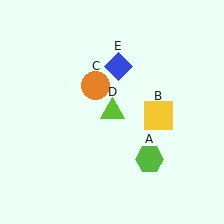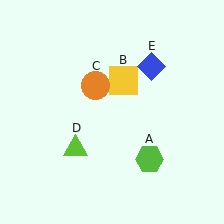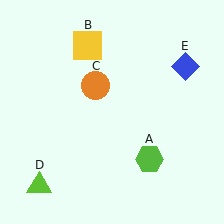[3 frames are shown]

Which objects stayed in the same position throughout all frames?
Lime hexagon (object A) and orange circle (object C) remained stationary.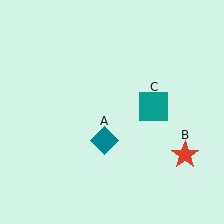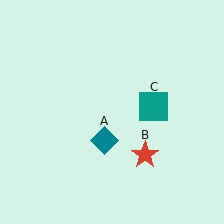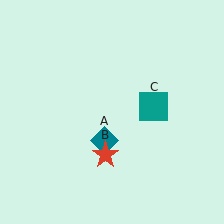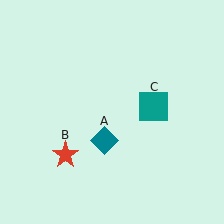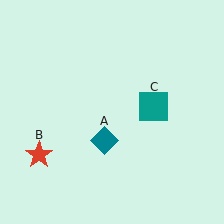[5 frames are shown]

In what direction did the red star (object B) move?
The red star (object B) moved left.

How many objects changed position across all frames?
1 object changed position: red star (object B).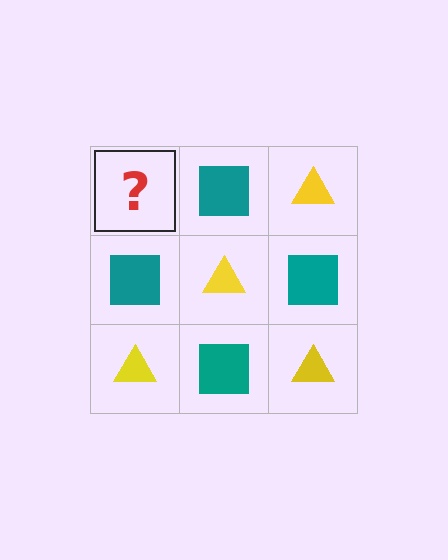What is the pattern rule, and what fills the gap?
The rule is that it alternates yellow triangle and teal square in a checkerboard pattern. The gap should be filled with a yellow triangle.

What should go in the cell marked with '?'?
The missing cell should contain a yellow triangle.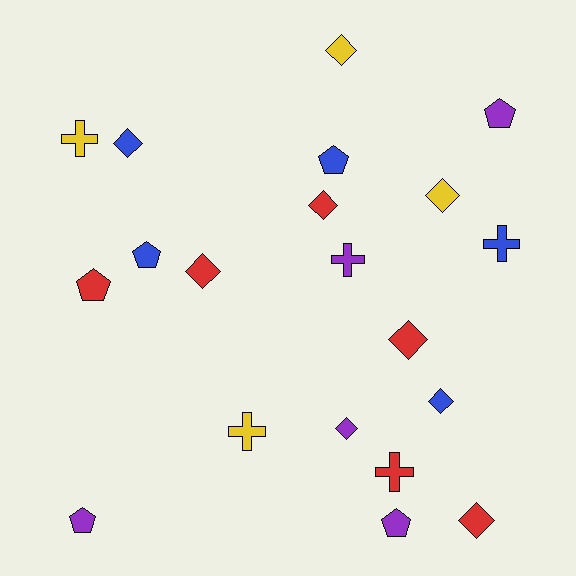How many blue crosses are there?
There is 1 blue cross.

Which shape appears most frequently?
Diamond, with 9 objects.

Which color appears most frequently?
Red, with 6 objects.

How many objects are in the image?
There are 20 objects.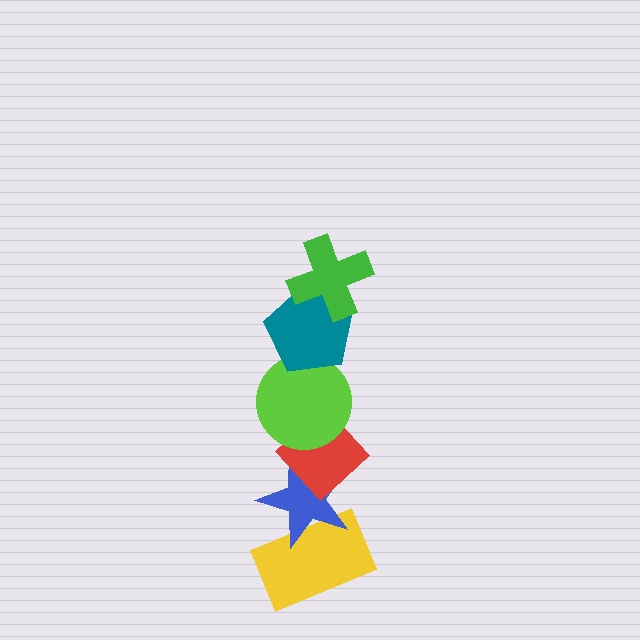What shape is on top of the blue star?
The red diamond is on top of the blue star.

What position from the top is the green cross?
The green cross is 1st from the top.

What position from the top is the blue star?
The blue star is 5th from the top.